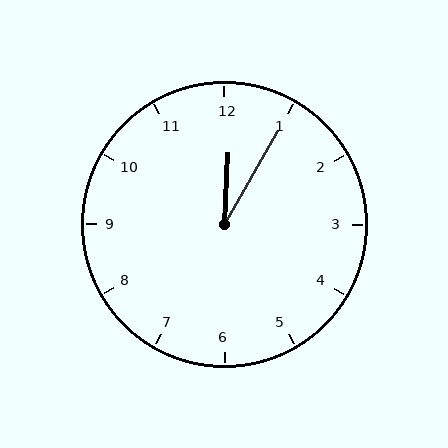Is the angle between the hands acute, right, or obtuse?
It is acute.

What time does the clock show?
12:05.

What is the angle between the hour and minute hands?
Approximately 28 degrees.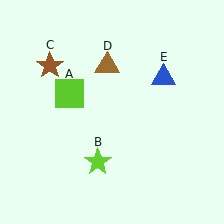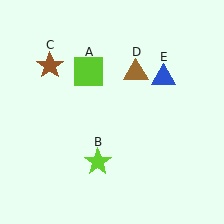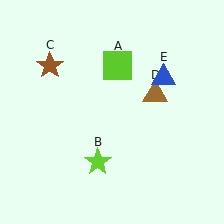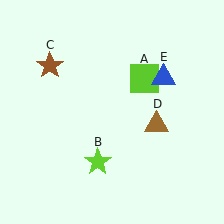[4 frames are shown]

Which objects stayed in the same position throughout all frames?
Lime star (object B) and brown star (object C) and blue triangle (object E) remained stationary.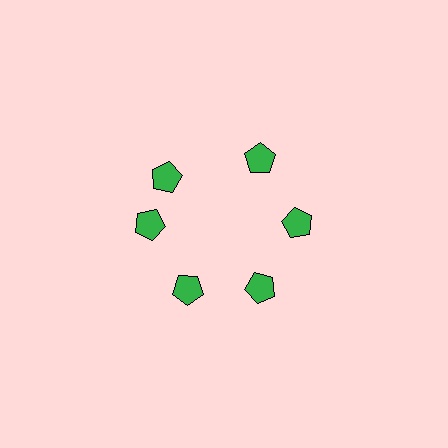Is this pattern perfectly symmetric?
No. The 6 green pentagons are arranged in a ring, but one element near the 11 o'clock position is rotated out of alignment along the ring, breaking the 6-fold rotational symmetry.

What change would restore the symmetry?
The symmetry would be restored by rotating it back into even spacing with its neighbors so that all 6 pentagons sit at equal angles and equal distance from the center.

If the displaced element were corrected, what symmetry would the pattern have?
It would have 6-fold rotational symmetry — the pattern would map onto itself every 60 degrees.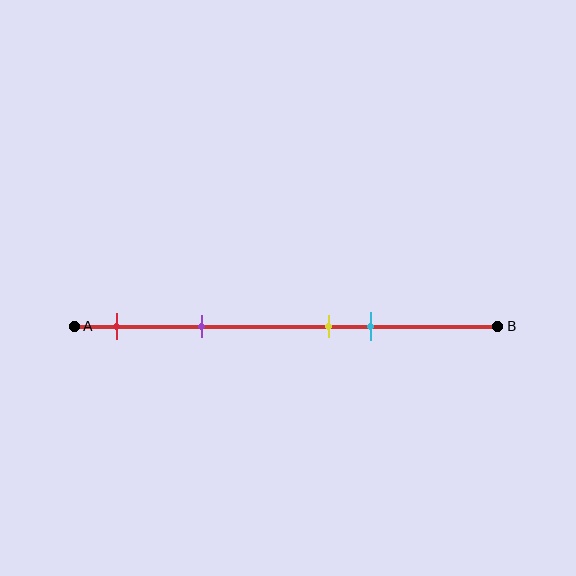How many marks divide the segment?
There are 4 marks dividing the segment.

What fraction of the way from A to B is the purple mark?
The purple mark is approximately 30% (0.3) of the way from A to B.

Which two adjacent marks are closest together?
The yellow and cyan marks are the closest adjacent pair.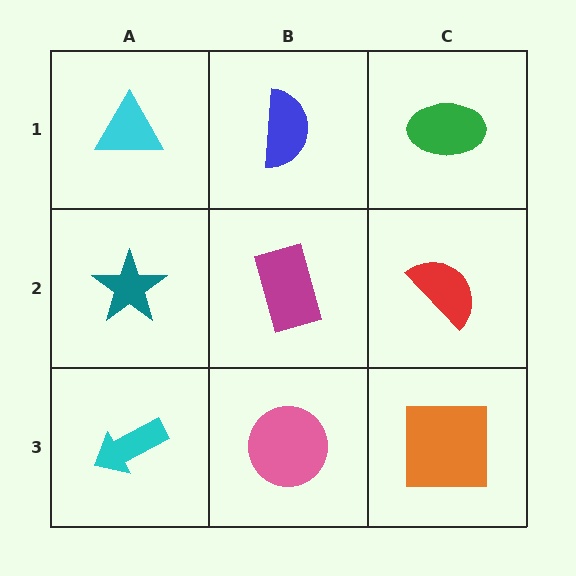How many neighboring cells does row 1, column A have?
2.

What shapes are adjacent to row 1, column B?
A magenta rectangle (row 2, column B), a cyan triangle (row 1, column A), a green ellipse (row 1, column C).